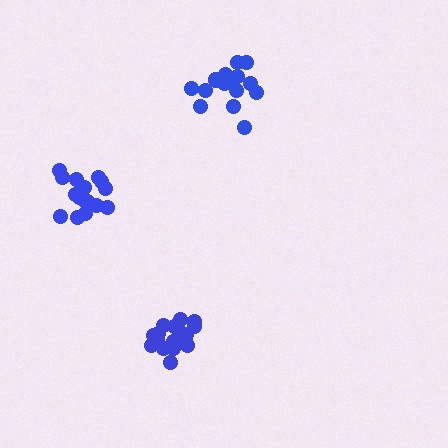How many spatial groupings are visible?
There are 3 spatial groupings.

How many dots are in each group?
Group 1: 17 dots, Group 2: 20 dots, Group 3: 17 dots (54 total).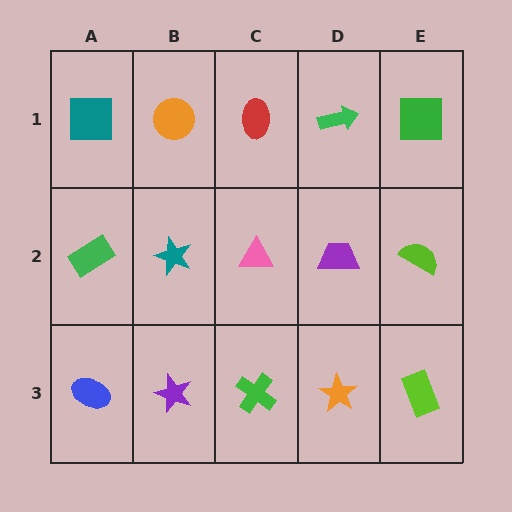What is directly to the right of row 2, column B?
A pink triangle.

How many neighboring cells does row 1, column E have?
2.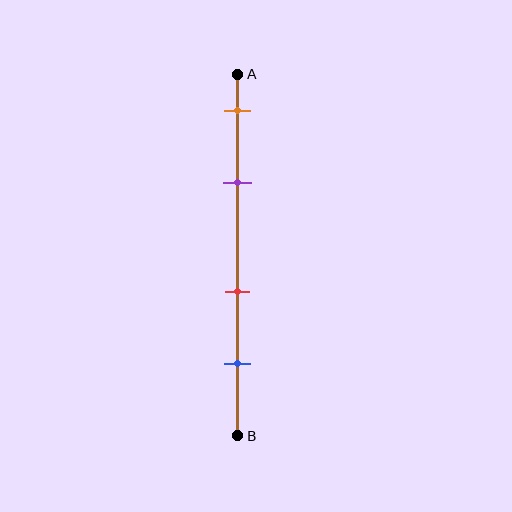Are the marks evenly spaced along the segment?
No, the marks are not evenly spaced.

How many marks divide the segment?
There are 4 marks dividing the segment.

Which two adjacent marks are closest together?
The orange and purple marks are the closest adjacent pair.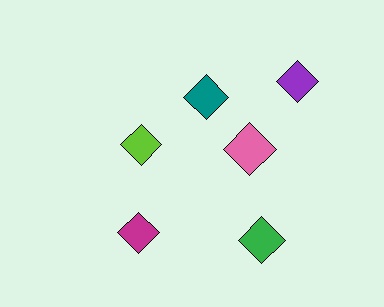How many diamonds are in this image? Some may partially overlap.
There are 6 diamonds.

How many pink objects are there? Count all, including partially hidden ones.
There is 1 pink object.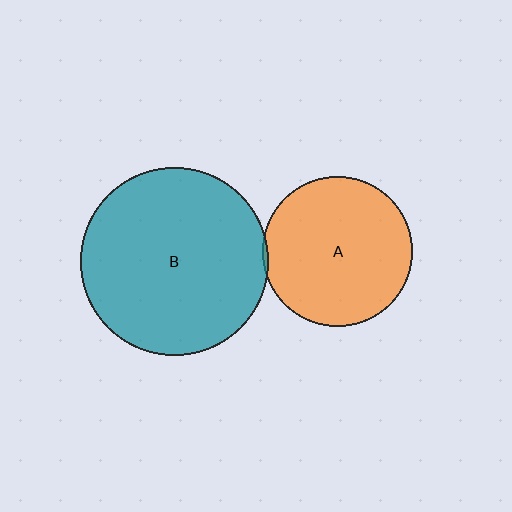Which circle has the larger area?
Circle B (teal).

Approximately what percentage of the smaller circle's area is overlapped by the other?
Approximately 5%.